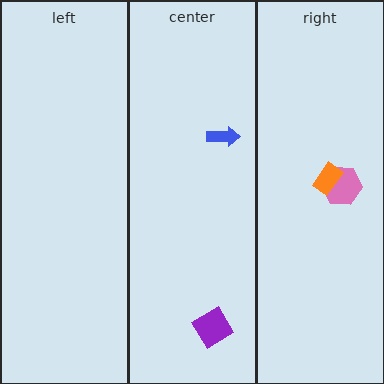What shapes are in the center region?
The blue arrow, the purple diamond.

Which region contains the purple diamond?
The center region.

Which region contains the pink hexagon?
The right region.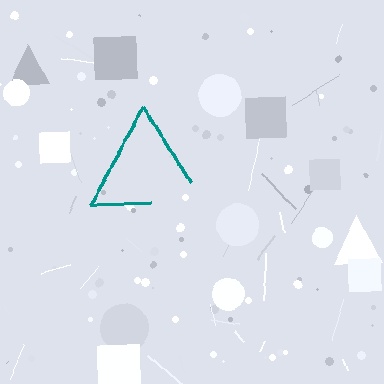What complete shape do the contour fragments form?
The contour fragments form a triangle.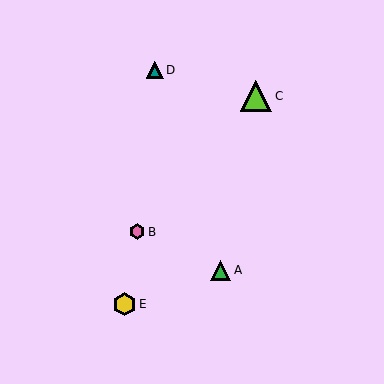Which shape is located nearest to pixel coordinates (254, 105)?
The lime triangle (labeled C) at (256, 96) is nearest to that location.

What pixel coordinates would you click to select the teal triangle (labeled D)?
Click at (155, 70) to select the teal triangle D.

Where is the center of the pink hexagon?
The center of the pink hexagon is at (137, 232).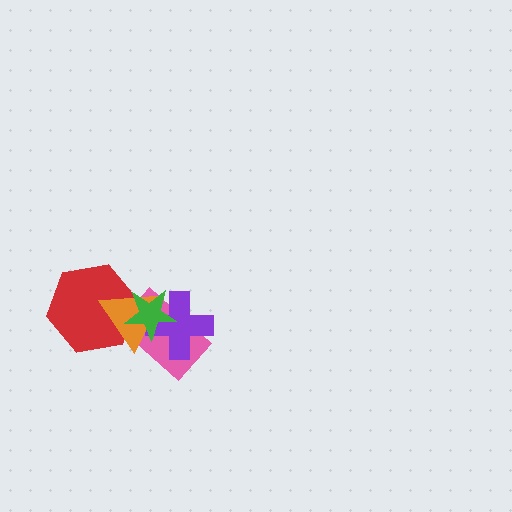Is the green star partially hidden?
No, no other shape covers it.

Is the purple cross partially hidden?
Yes, it is partially covered by another shape.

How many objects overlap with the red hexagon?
3 objects overlap with the red hexagon.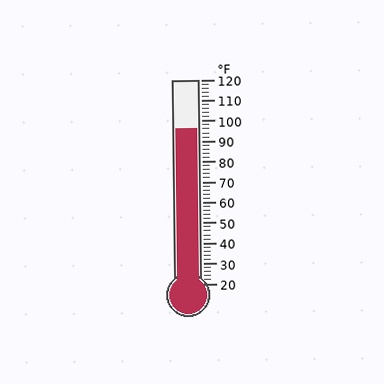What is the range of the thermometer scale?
The thermometer scale ranges from 20°F to 120°F.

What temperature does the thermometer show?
The thermometer shows approximately 96°F.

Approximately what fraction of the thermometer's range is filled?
The thermometer is filled to approximately 75% of its range.